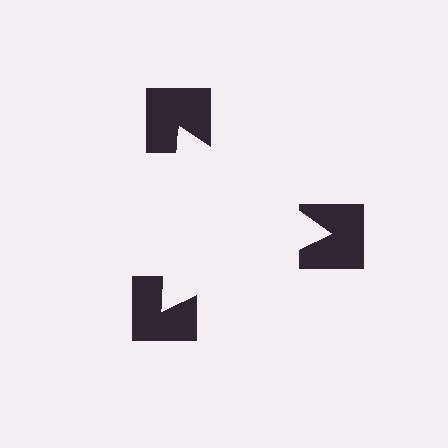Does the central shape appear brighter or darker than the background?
It typically appears slightly brighter than the background, even though no actual brightness change is drawn.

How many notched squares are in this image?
There are 3 — one at each vertex of the illusory triangle.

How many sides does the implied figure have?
3 sides.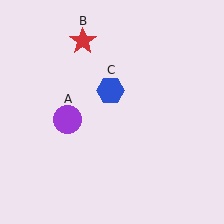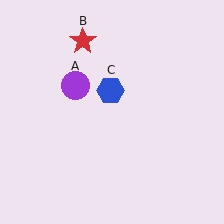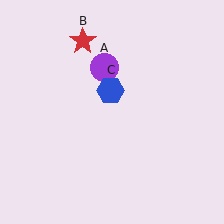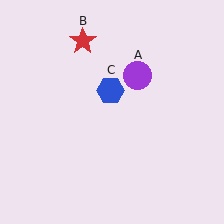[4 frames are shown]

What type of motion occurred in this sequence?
The purple circle (object A) rotated clockwise around the center of the scene.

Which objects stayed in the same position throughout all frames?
Red star (object B) and blue hexagon (object C) remained stationary.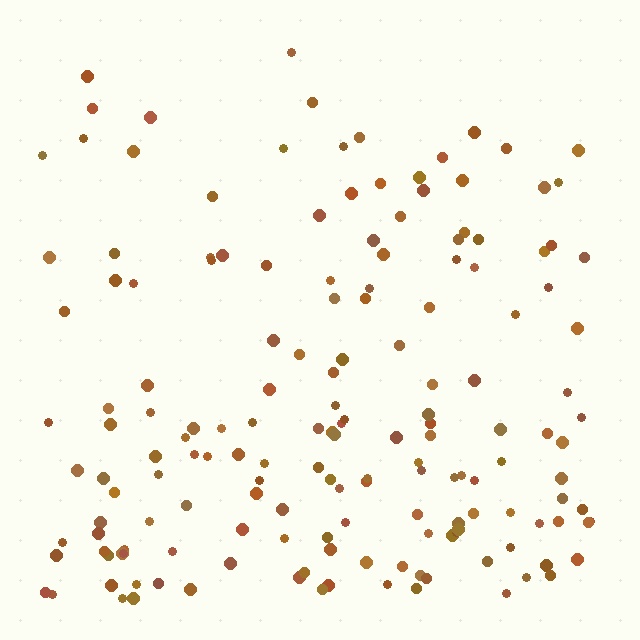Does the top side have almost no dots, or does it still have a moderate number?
Still a moderate number, just noticeably fewer than the bottom.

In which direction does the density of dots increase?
From top to bottom, with the bottom side densest.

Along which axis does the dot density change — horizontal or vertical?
Vertical.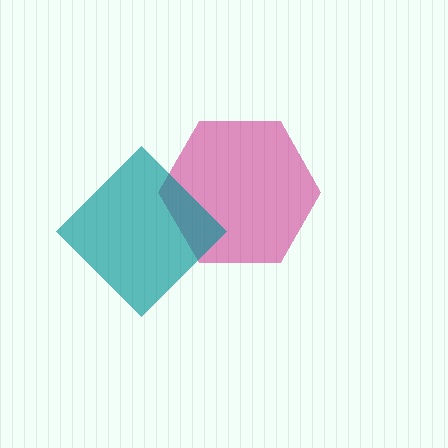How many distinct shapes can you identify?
There are 2 distinct shapes: a magenta hexagon, a teal diamond.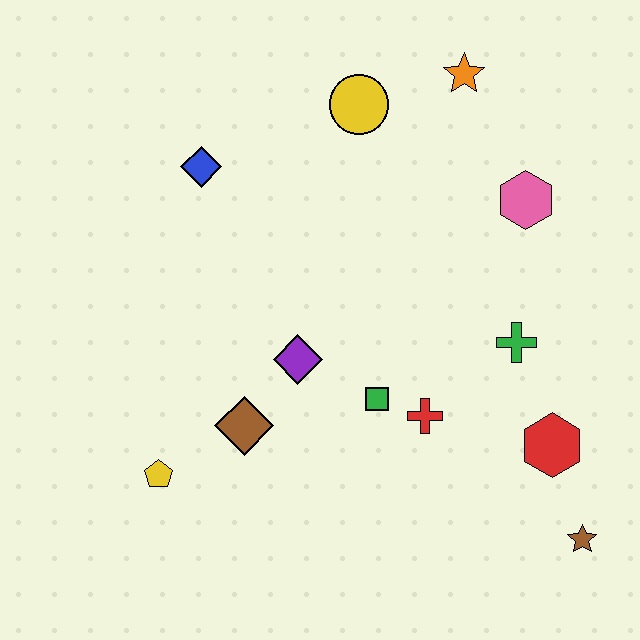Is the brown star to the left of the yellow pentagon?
No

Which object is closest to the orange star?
The yellow circle is closest to the orange star.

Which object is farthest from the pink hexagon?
The yellow pentagon is farthest from the pink hexagon.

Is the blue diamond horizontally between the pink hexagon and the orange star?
No